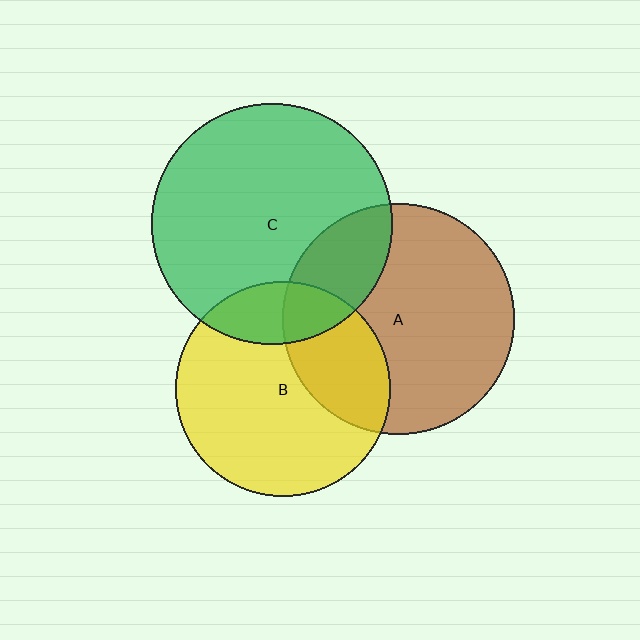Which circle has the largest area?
Circle C (green).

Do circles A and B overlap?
Yes.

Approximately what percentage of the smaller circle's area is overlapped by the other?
Approximately 30%.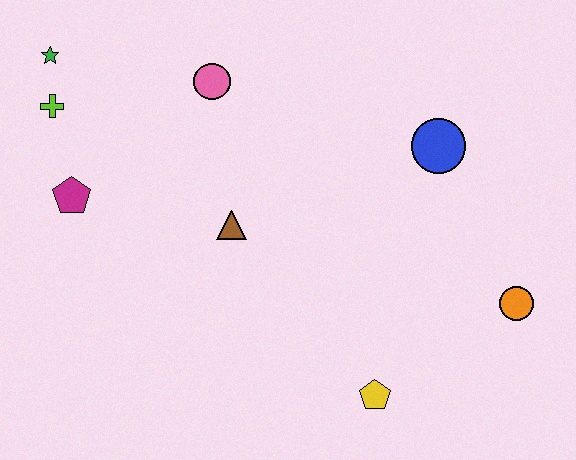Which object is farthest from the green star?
The orange circle is farthest from the green star.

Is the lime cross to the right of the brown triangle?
No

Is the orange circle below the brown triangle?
Yes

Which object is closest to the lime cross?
The green star is closest to the lime cross.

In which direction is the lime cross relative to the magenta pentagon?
The lime cross is above the magenta pentagon.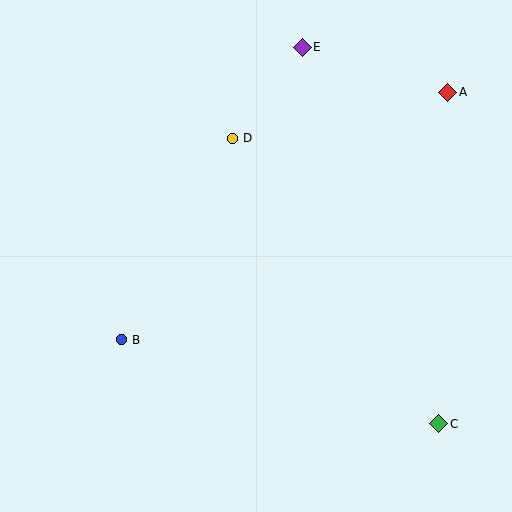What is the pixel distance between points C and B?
The distance between C and B is 329 pixels.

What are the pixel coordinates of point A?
Point A is at (448, 92).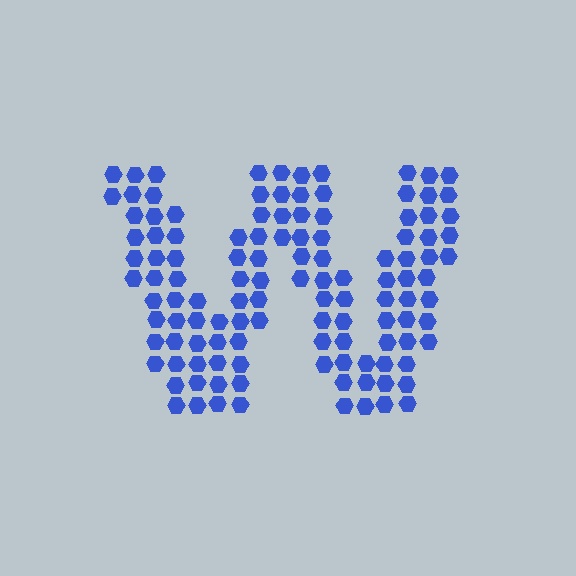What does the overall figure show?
The overall figure shows the letter W.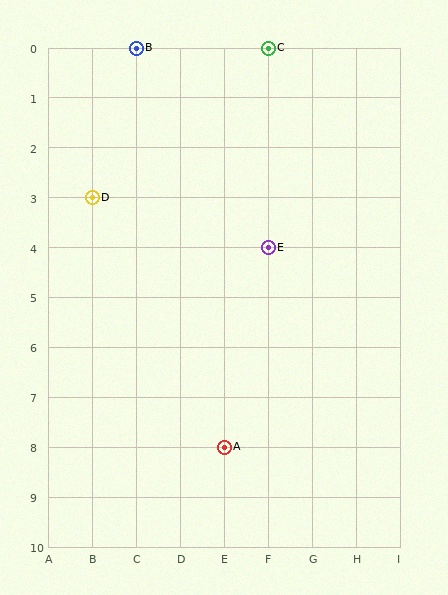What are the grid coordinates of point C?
Point C is at grid coordinates (F, 0).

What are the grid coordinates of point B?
Point B is at grid coordinates (C, 0).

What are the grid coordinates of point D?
Point D is at grid coordinates (B, 3).